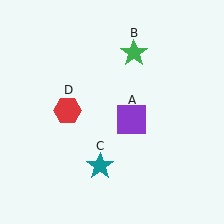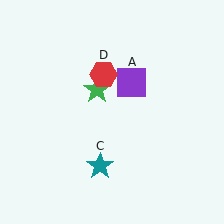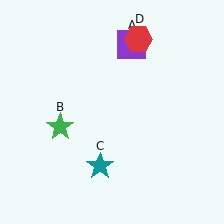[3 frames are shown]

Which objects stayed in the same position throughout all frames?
Teal star (object C) remained stationary.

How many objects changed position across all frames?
3 objects changed position: purple square (object A), green star (object B), red hexagon (object D).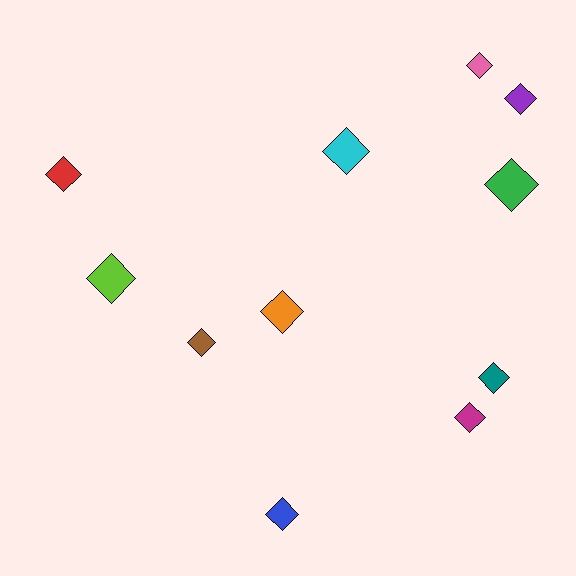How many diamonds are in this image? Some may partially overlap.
There are 11 diamonds.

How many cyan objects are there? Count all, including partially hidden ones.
There is 1 cyan object.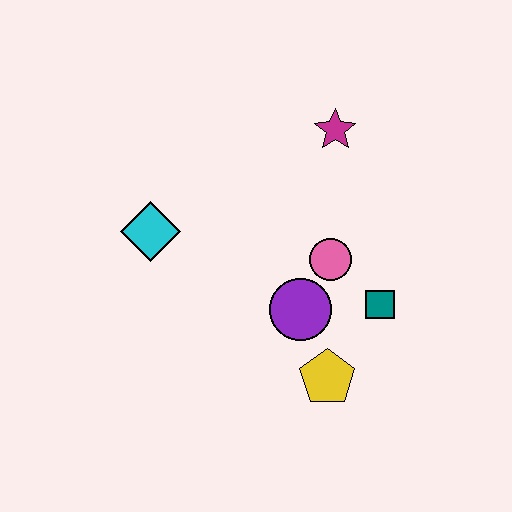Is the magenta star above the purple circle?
Yes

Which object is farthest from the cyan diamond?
The teal square is farthest from the cyan diamond.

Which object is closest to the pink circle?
The purple circle is closest to the pink circle.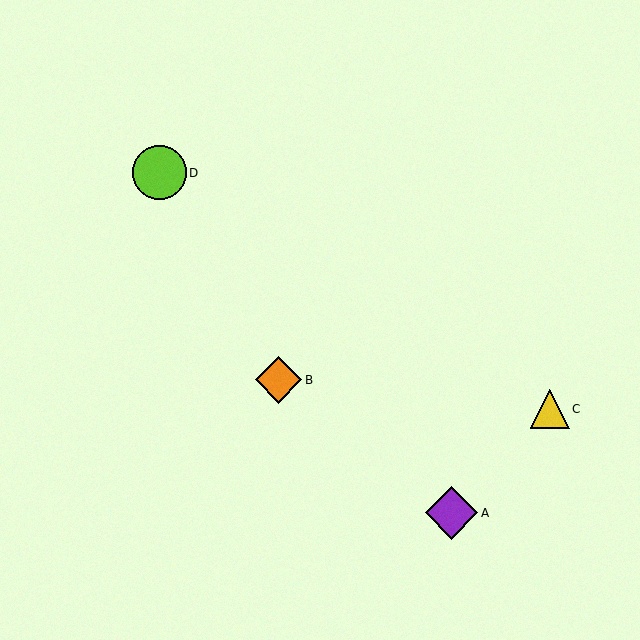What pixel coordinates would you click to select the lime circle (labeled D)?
Click at (159, 173) to select the lime circle D.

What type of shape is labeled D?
Shape D is a lime circle.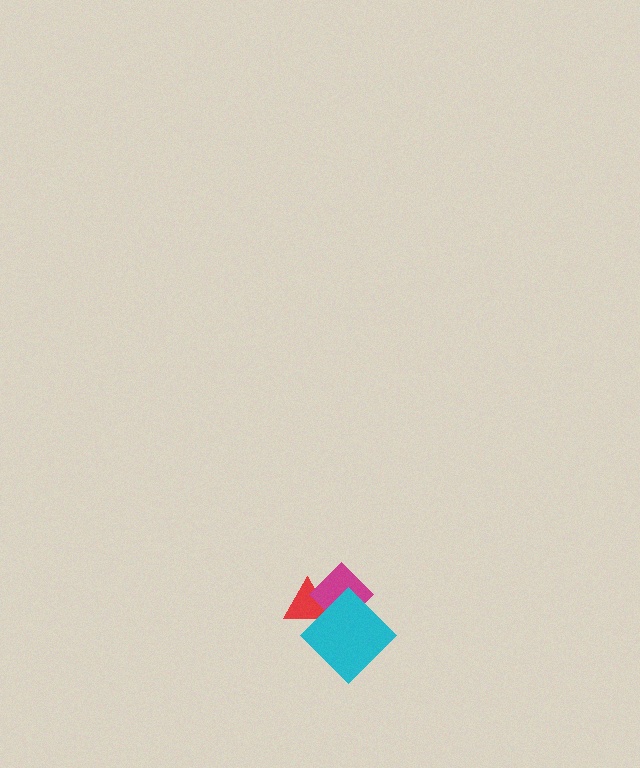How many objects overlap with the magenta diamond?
2 objects overlap with the magenta diamond.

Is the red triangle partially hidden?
Yes, it is partially covered by another shape.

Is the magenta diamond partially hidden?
Yes, it is partially covered by another shape.